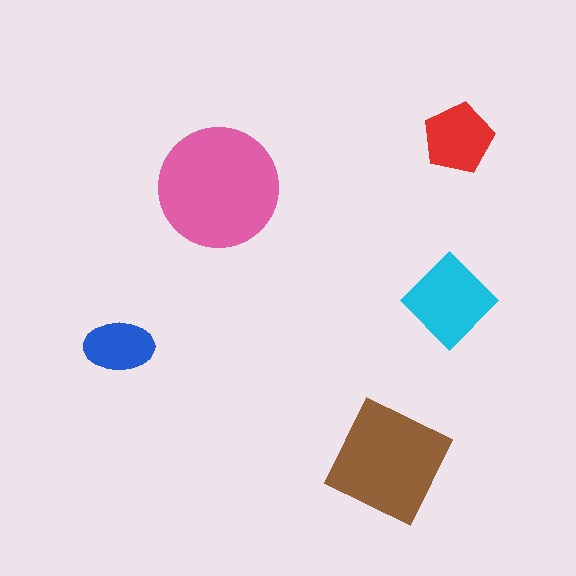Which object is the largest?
The pink circle.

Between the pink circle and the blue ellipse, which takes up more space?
The pink circle.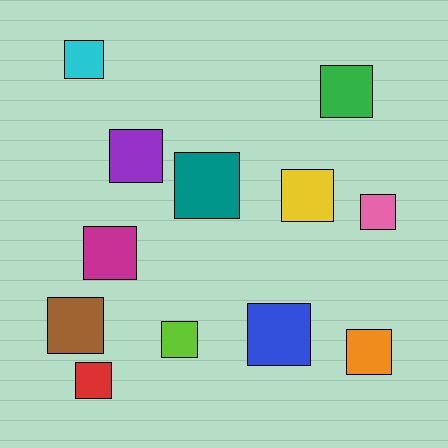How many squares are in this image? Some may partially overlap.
There are 12 squares.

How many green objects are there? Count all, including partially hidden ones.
There is 1 green object.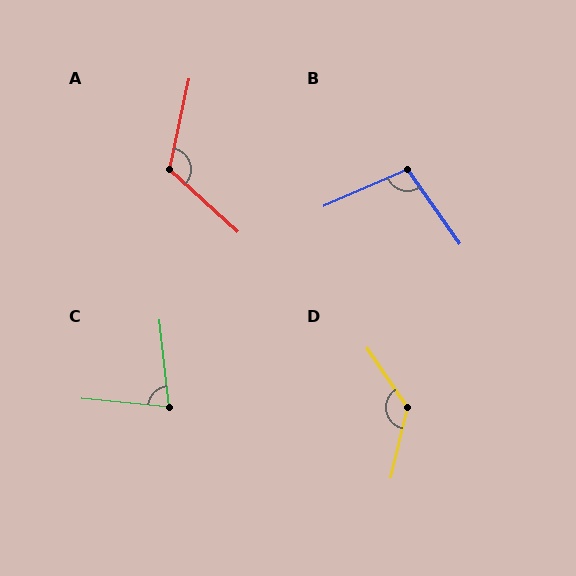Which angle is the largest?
D, at approximately 132 degrees.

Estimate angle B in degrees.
Approximately 101 degrees.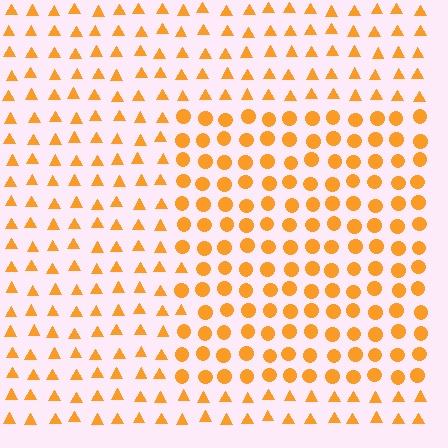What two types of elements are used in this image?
The image uses circles inside the rectangle region and triangles outside it.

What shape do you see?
I see a rectangle.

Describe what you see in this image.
The image is filled with small orange elements arranged in a uniform grid. A rectangle-shaped region contains circles, while the surrounding area contains triangles. The boundary is defined purely by the change in element shape.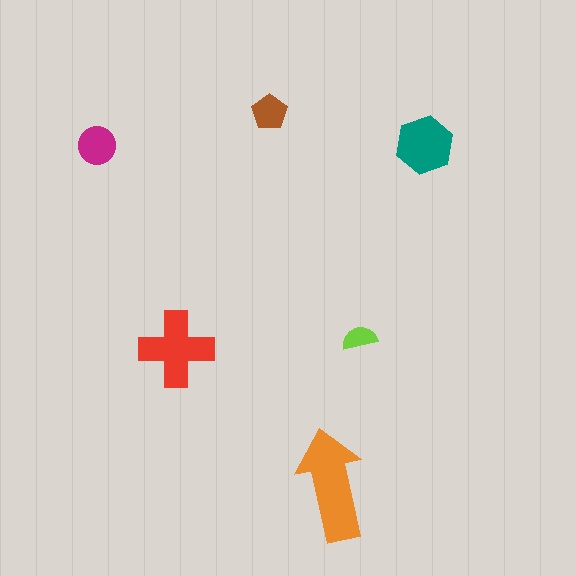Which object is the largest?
The orange arrow.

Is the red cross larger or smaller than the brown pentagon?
Larger.